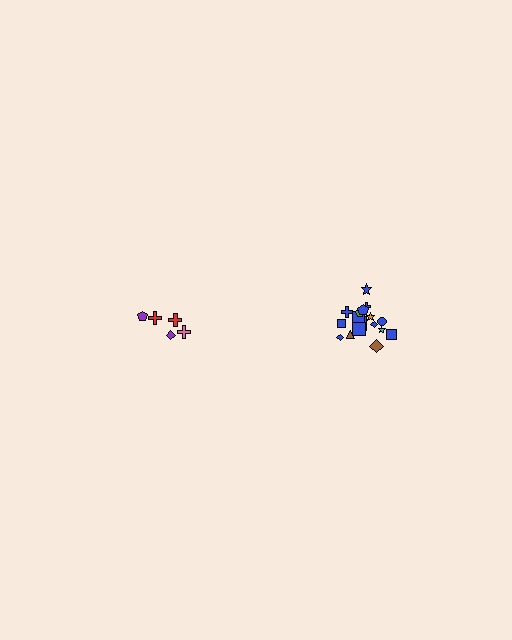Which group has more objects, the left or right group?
The right group.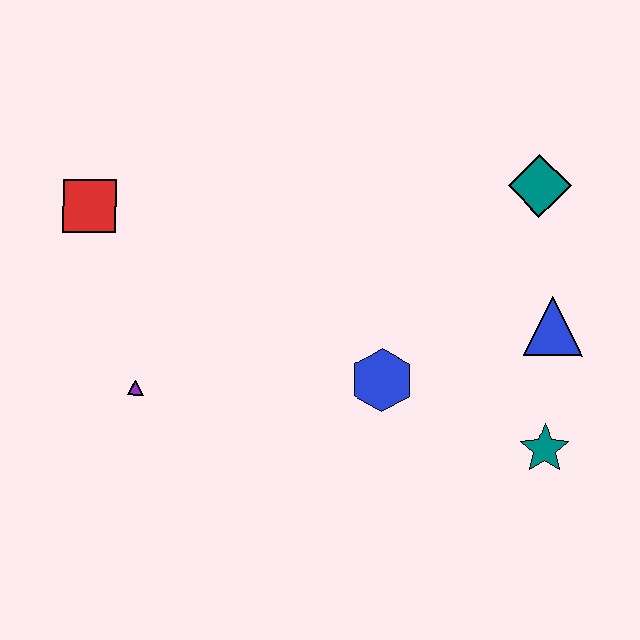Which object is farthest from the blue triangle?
The red square is farthest from the blue triangle.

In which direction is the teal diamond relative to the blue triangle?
The teal diamond is above the blue triangle.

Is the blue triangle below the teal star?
No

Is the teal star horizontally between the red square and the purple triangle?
No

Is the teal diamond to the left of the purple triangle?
No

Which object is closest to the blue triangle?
The teal star is closest to the blue triangle.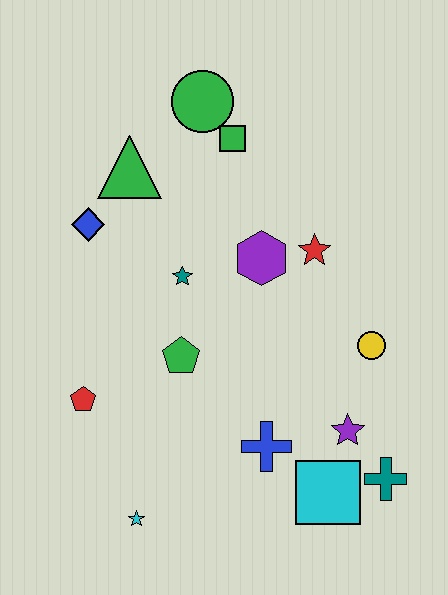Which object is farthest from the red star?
The cyan star is farthest from the red star.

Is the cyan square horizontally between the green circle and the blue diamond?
No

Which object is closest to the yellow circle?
The purple star is closest to the yellow circle.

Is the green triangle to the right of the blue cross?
No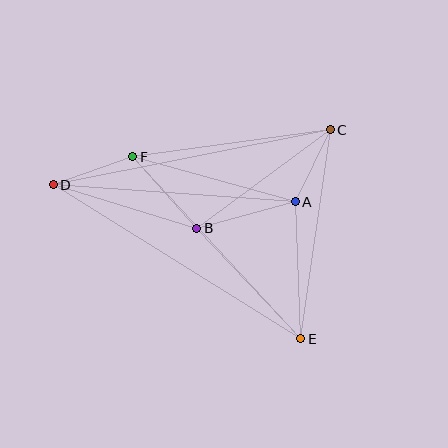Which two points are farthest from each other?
Points D and E are farthest from each other.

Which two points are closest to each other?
Points A and C are closest to each other.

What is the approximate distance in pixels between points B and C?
The distance between B and C is approximately 166 pixels.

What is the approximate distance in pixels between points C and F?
The distance between C and F is approximately 200 pixels.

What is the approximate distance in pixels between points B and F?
The distance between B and F is approximately 96 pixels.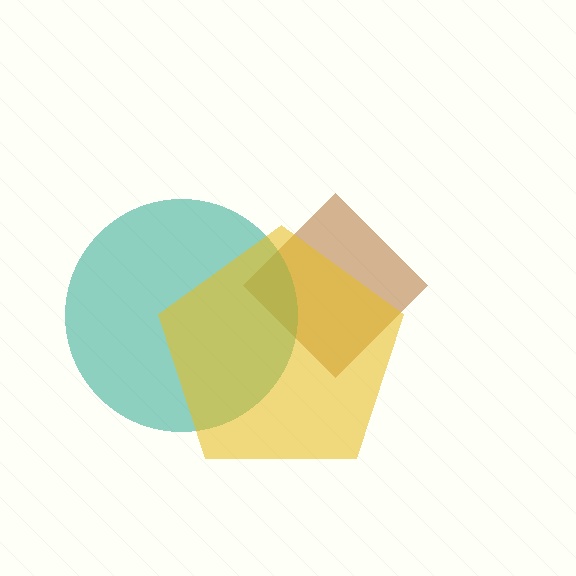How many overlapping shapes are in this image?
There are 3 overlapping shapes in the image.